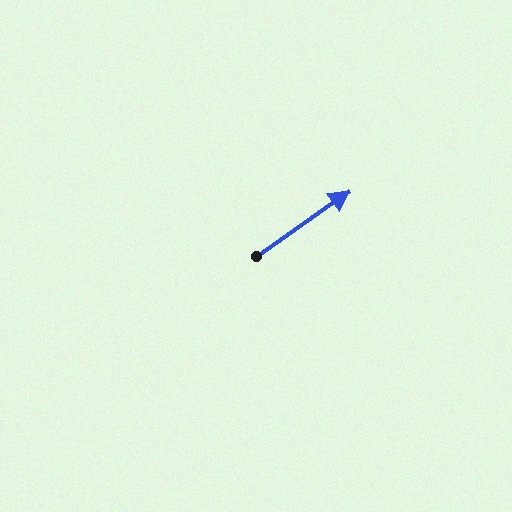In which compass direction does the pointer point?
Northeast.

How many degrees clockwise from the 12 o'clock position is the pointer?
Approximately 55 degrees.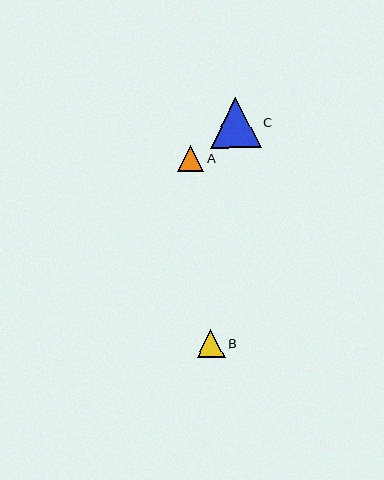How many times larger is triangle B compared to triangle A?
Triangle B is approximately 1.1 times the size of triangle A.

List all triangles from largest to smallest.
From largest to smallest: C, B, A.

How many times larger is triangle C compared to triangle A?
Triangle C is approximately 2.0 times the size of triangle A.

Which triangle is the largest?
Triangle C is the largest with a size of approximately 50 pixels.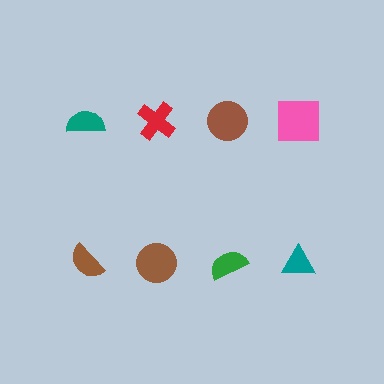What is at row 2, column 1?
A brown semicircle.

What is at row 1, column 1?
A teal semicircle.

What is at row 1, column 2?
A red cross.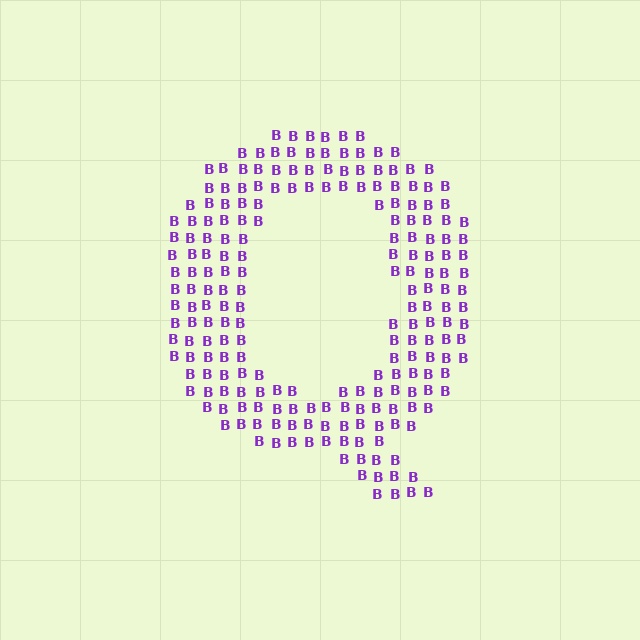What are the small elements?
The small elements are letter B's.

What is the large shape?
The large shape is the letter Q.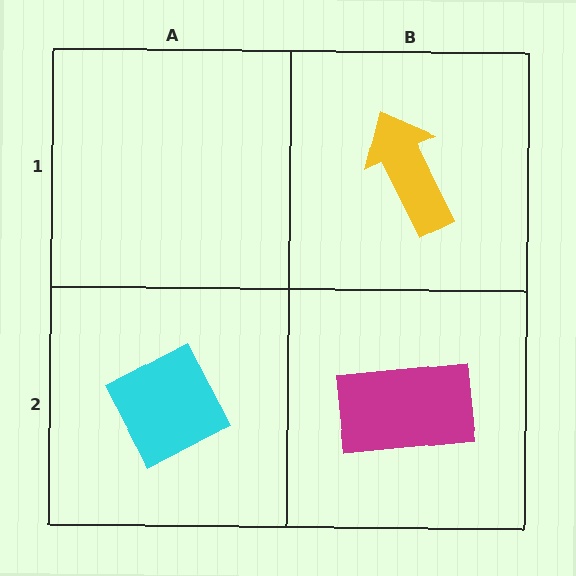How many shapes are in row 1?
1 shape.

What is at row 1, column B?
A yellow arrow.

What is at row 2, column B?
A magenta rectangle.